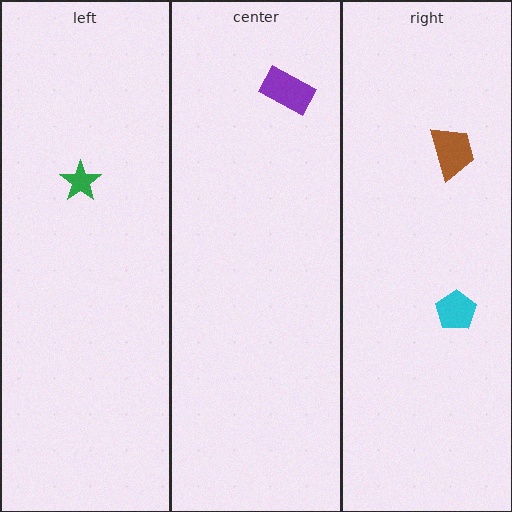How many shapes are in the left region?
1.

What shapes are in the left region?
The green star.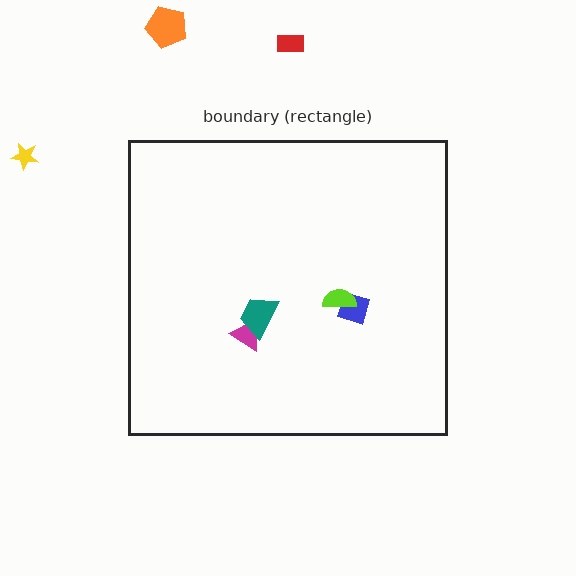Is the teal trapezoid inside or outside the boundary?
Inside.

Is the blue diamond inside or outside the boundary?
Inside.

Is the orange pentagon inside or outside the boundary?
Outside.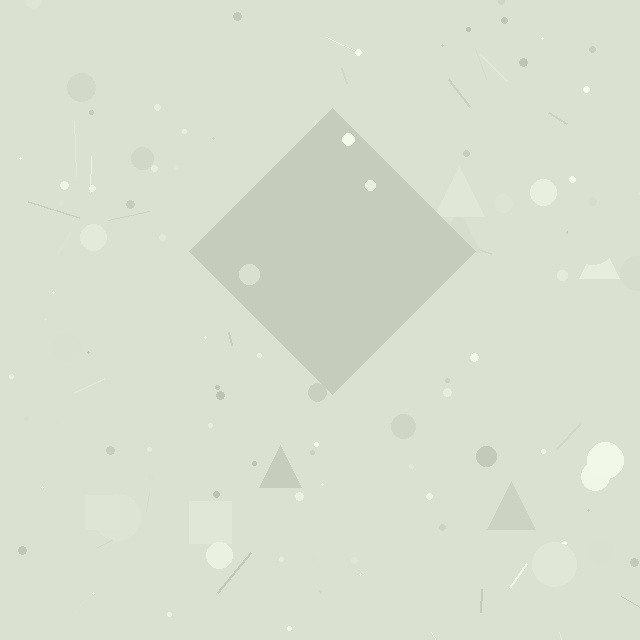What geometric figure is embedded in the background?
A diamond is embedded in the background.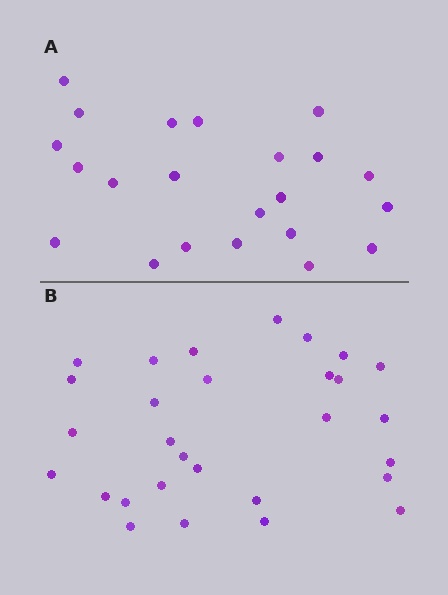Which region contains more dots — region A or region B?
Region B (the bottom region) has more dots.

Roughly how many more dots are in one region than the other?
Region B has roughly 8 or so more dots than region A.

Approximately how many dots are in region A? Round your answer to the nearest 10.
About 20 dots. (The exact count is 22, which rounds to 20.)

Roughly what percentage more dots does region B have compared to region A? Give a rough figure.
About 30% more.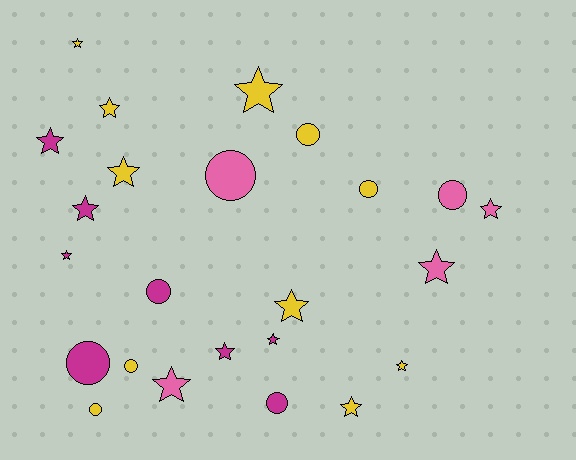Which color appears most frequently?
Yellow, with 11 objects.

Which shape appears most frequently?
Star, with 15 objects.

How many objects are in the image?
There are 24 objects.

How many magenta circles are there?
There are 3 magenta circles.